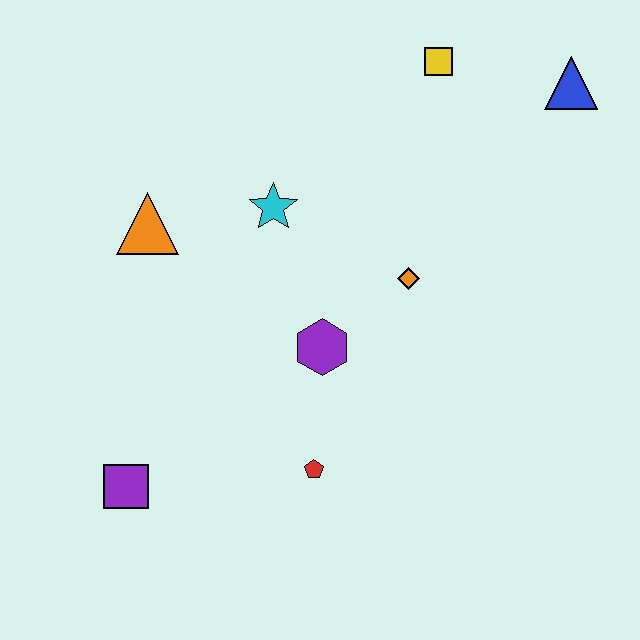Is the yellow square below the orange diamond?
No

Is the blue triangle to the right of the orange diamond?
Yes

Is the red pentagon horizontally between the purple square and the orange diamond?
Yes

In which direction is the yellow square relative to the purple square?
The yellow square is above the purple square.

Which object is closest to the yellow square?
The blue triangle is closest to the yellow square.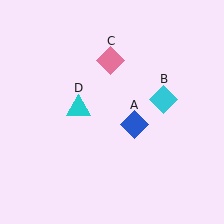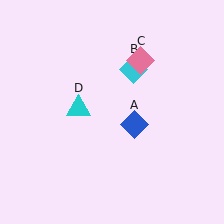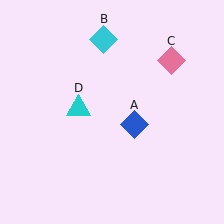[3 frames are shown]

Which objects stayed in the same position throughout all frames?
Blue diamond (object A) and cyan triangle (object D) remained stationary.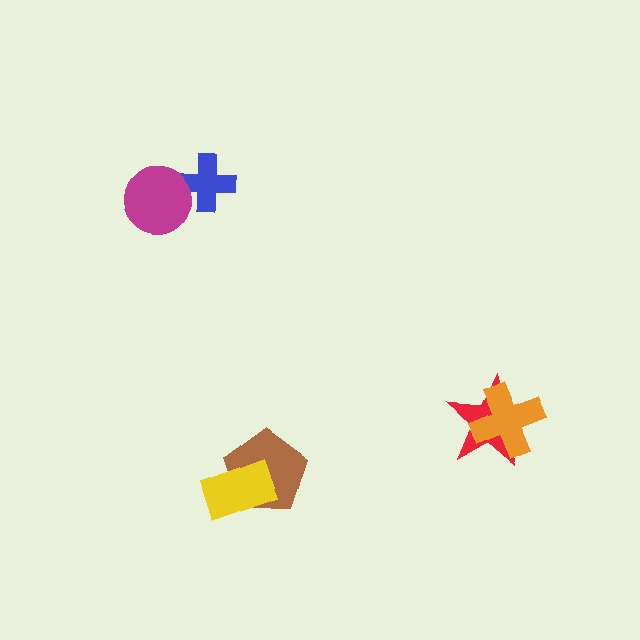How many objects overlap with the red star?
1 object overlaps with the red star.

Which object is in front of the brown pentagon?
The yellow rectangle is in front of the brown pentagon.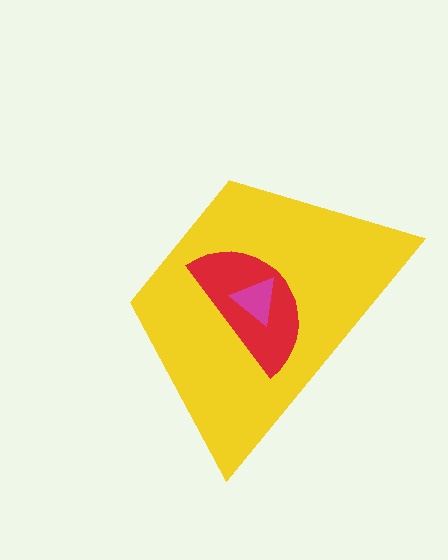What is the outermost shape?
The yellow trapezoid.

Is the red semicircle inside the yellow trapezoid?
Yes.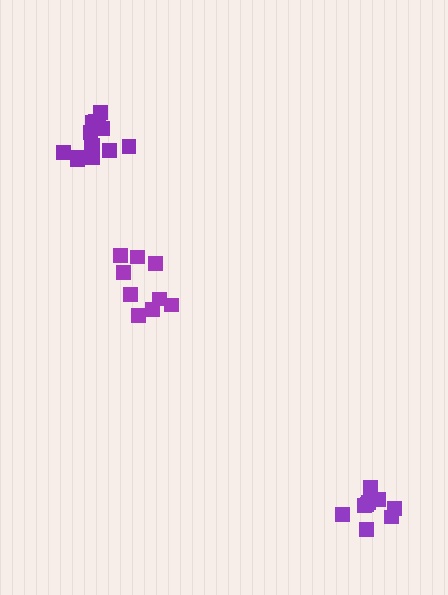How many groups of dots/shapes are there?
There are 3 groups.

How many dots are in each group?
Group 1: 9 dots, Group 2: 9 dots, Group 3: 14 dots (32 total).